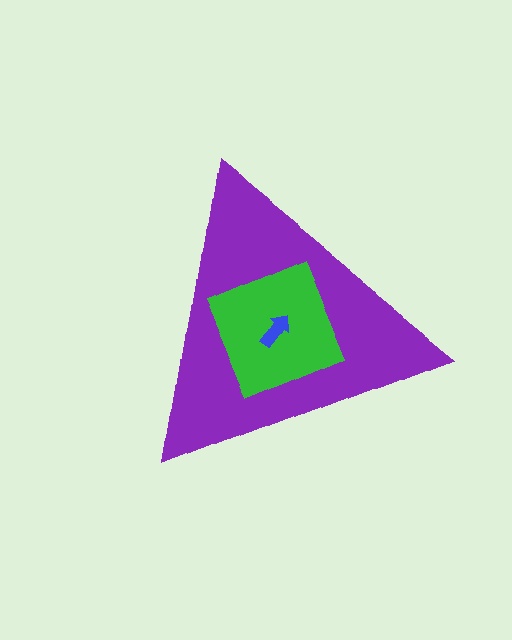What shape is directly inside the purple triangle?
The green diamond.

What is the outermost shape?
The purple triangle.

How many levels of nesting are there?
3.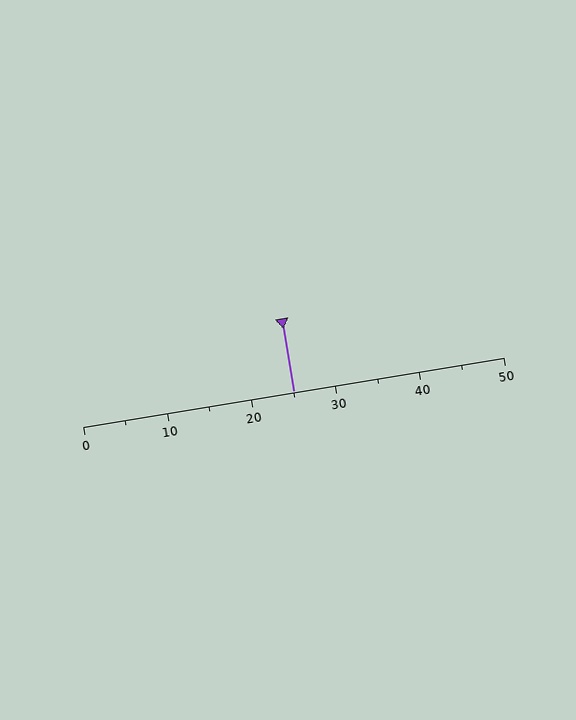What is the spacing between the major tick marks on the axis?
The major ticks are spaced 10 apart.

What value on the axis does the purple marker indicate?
The marker indicates approximately 25.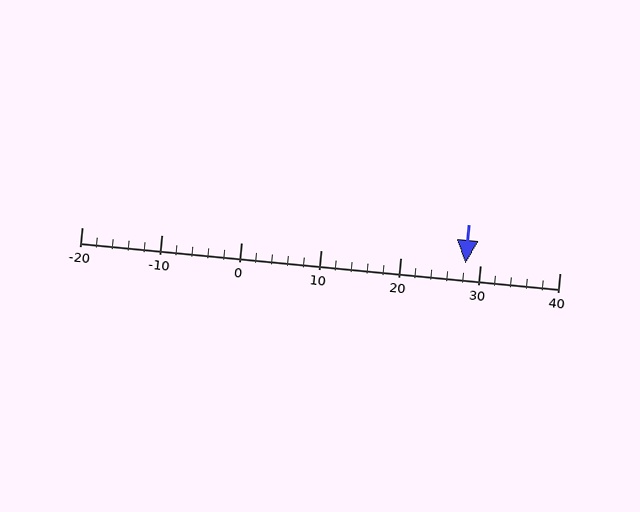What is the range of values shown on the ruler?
The ruler shows values from -20 to 40.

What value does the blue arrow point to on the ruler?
The blue arrow points to approximately 28.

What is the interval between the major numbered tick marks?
The major tick marks are spaced 10 units apart.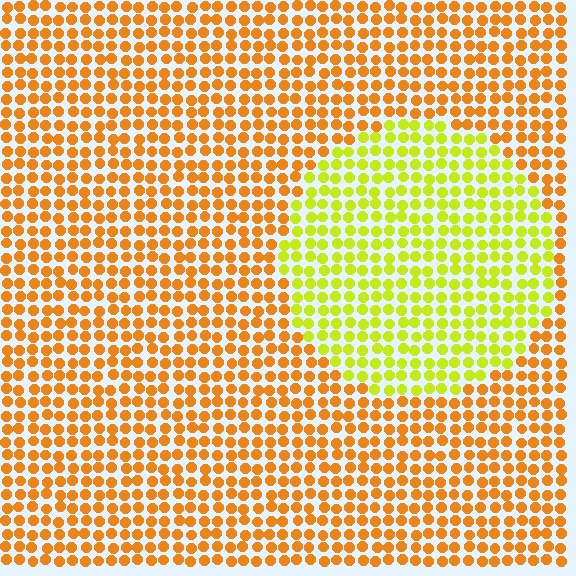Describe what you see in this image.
The image is filled with small orange elements in a uniform arrangement. A circle-shaped region is visible where the elements are tinted to a slightly different hue, forming a subtle color boundary.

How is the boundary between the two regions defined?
The boundary is defined purely by a slight shift in hue (about 41 degrees). Spacing, size, and orientation are identical on both sides.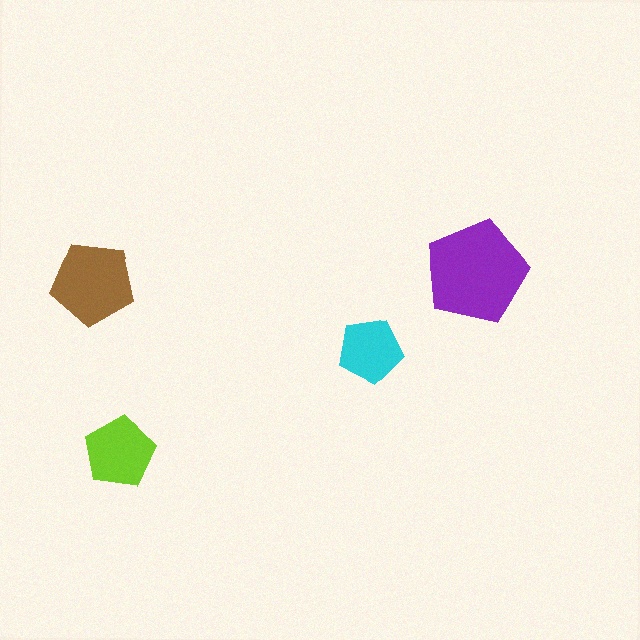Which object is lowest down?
The lime pentagon is bottommost.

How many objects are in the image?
There are 4 objects in the image.